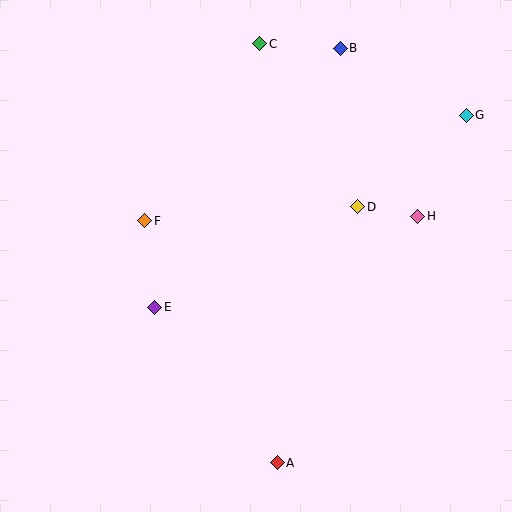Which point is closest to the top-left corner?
Point C is closest to the top-left corner.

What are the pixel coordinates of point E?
Point E is at (155, 307).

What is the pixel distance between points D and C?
The distance between D and C is 190 pixels.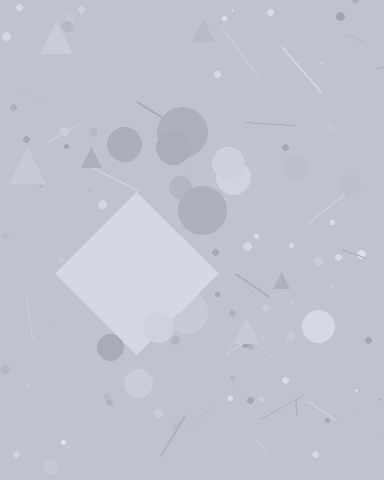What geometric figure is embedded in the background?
A diamond is embedded in the background.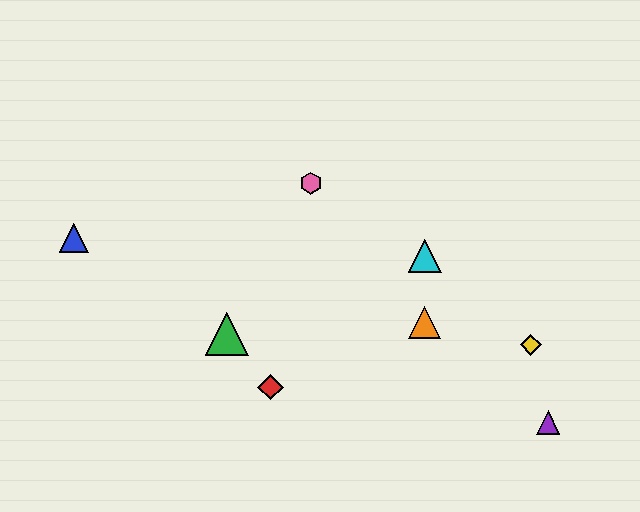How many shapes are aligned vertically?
2 shapes (the orange triangle, the cyan triangle) are aligned vertically.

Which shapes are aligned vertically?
The orange triangle, the cyan triangle are aligned vertically.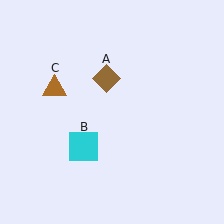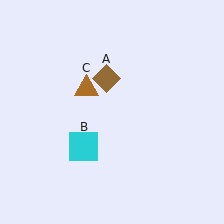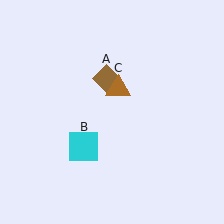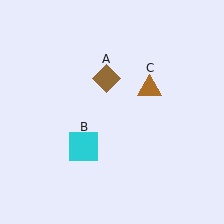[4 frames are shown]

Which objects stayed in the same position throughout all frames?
Brown diamond (object A) and cyan square (object B) remained stationary.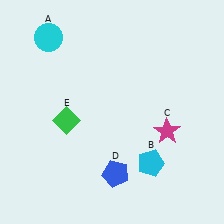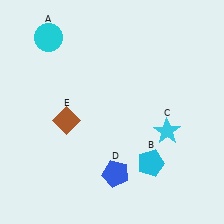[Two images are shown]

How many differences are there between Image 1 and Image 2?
There are 2 differences between the two images.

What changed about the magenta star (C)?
In Image 1, C is magenta. In Image 2, it changed to cyan.